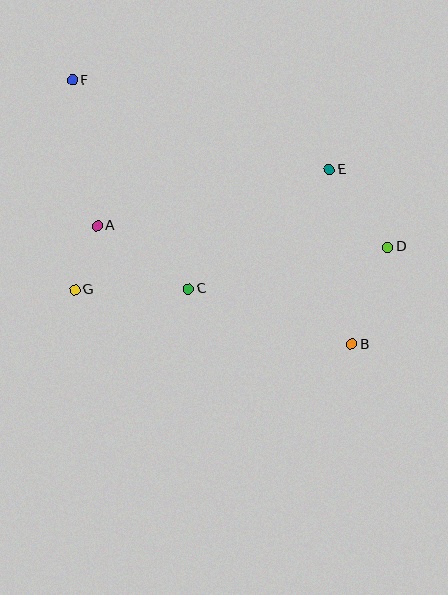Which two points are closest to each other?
Points A and G are closest to each other.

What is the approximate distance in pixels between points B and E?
The distance between B and E is approximately 176 pixels.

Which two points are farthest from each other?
Points B and F are farthest from each other.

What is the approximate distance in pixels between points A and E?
The distance between A and E is approximately 239 pixels.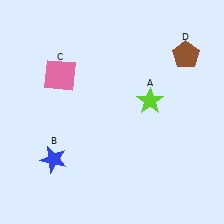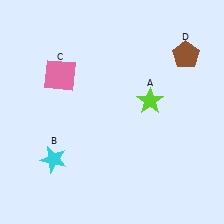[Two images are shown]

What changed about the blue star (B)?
In Image 1, B is blue. In Image 2, it changed to cyan.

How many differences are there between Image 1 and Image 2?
There is 1 difference between the two images.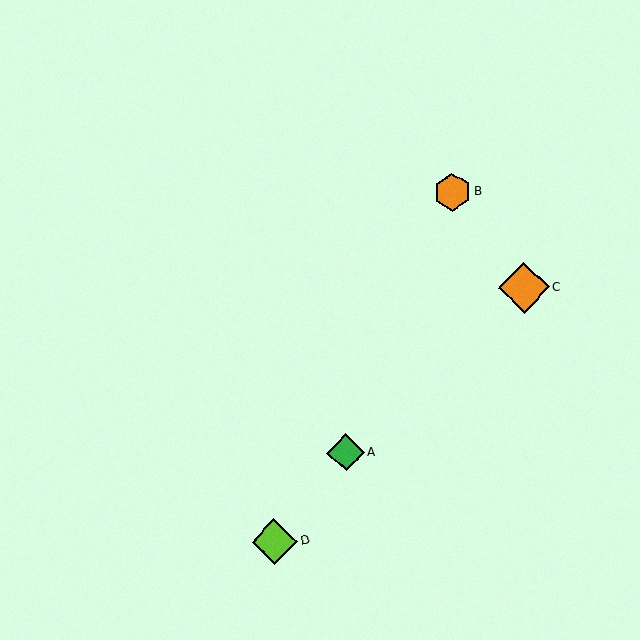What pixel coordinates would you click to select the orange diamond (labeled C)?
Click at (524, 288) to select the orange diamond C.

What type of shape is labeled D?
Shape D is a lime diamond.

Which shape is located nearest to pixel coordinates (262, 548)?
The lime diamond (labeled D) at (275, 542) is nearest to that location.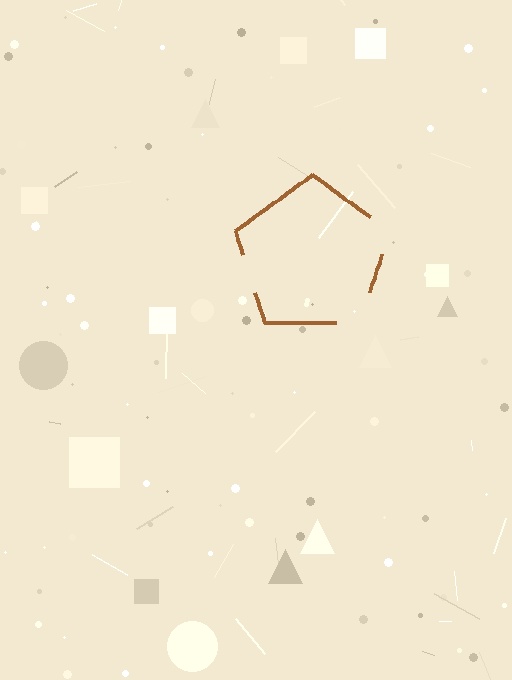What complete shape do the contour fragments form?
The contour fragments form a pentagon.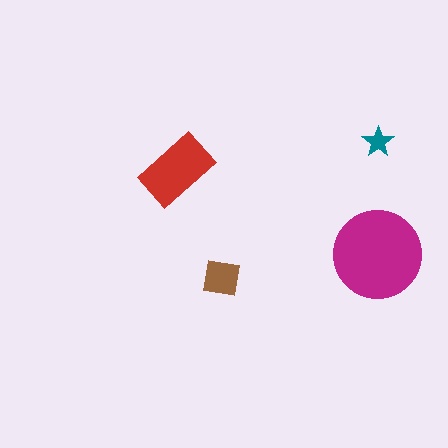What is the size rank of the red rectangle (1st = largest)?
2nd.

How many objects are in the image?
There are 4 objects in the image.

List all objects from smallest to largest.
The teal star, the brown square, the red rectangle, the magenta circle.